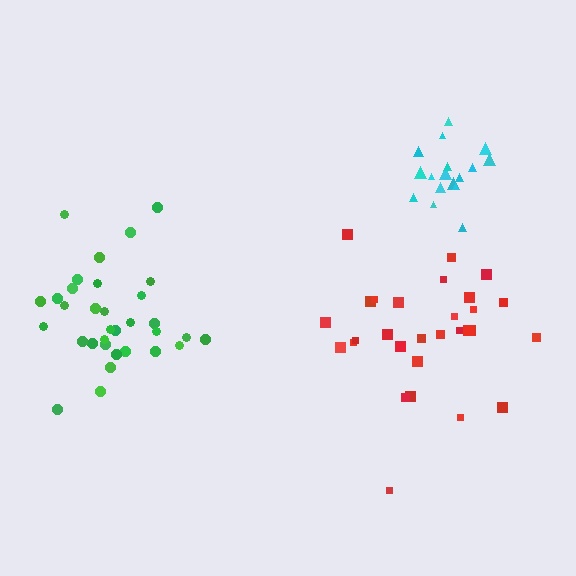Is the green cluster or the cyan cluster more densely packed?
Cyan.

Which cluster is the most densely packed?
Cyan.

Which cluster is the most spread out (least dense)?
Red.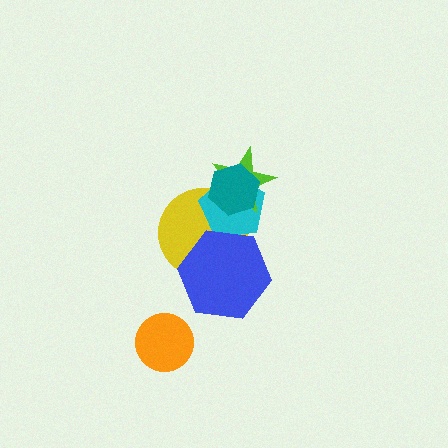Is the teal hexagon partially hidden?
No, no other shape covers it.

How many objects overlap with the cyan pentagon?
4 objects overlap with the cyan pentagon.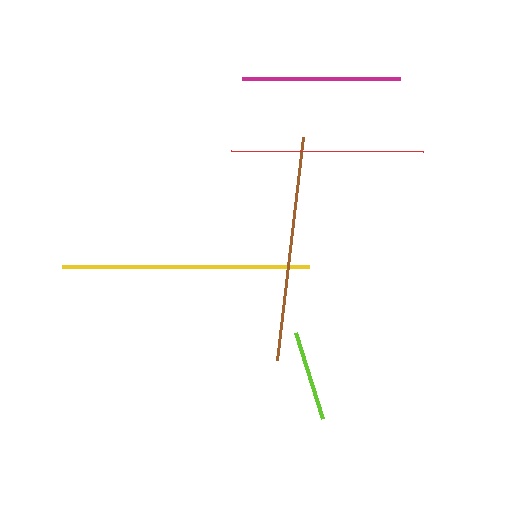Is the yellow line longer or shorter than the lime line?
The yellow line is longer than the lime line.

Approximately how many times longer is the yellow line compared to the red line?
The yellow line is approximately 1.3 times the length of the red line.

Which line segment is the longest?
The yellow line is the longest at approximately 246 pixels.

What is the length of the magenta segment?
The magenta segment is approximately 158 pixels long.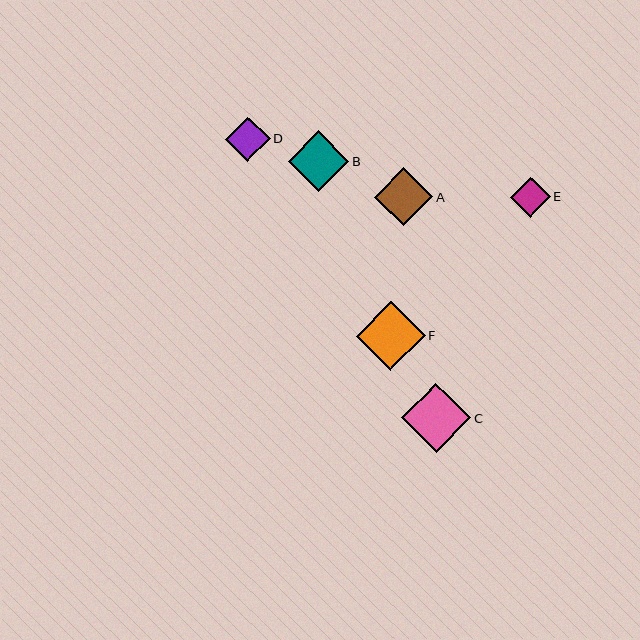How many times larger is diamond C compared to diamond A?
Diamond C is approximately 1.2 times the size of diamond A.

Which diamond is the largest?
Diamond C is the largest with a size of approximately 69 pixels.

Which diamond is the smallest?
Diamond E is the smallest with a size of approximately 39 pixels.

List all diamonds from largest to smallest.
From largest to smallest: C, F, B, A, D, E.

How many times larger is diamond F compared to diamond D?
Diamond F is approximately 1.6 times the size of diamond D.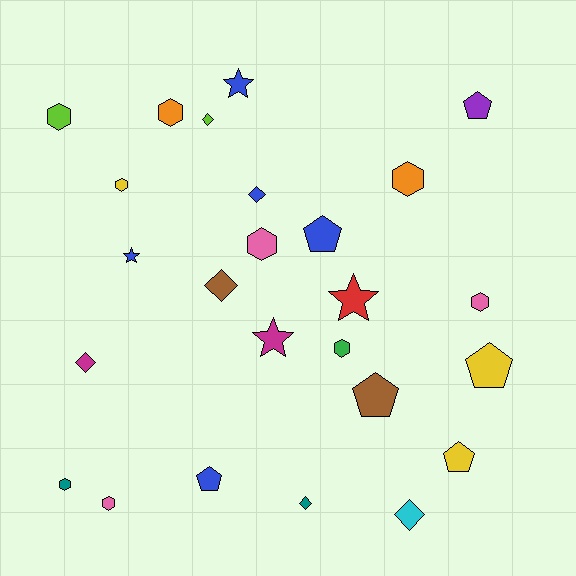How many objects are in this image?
There are 25 objects.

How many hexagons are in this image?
There are 9 hexagons.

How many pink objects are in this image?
There are 3 pink objects.